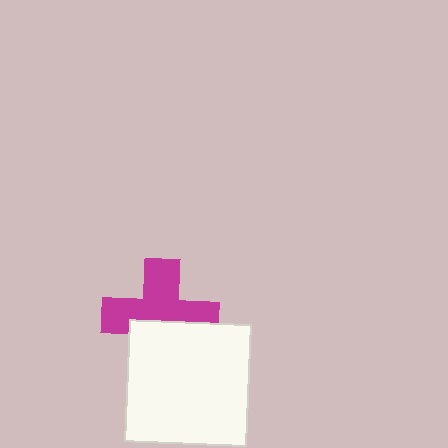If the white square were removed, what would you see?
You would see the complete magenta cross.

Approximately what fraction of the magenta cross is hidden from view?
Roughly 38% of the magenta cross is hidden behind the white square.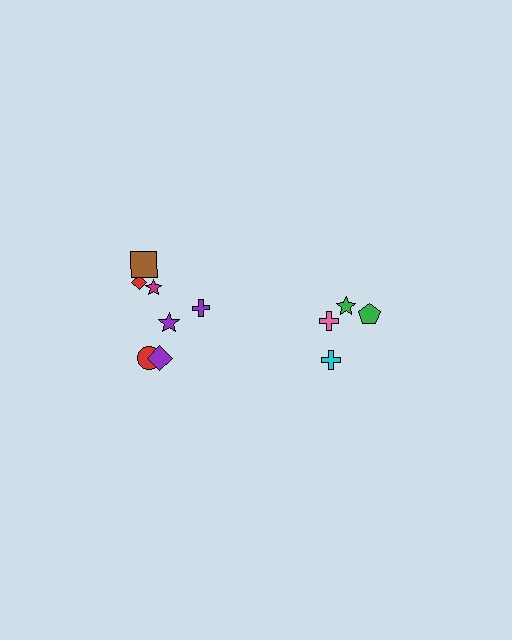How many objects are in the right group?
There are 4 objects.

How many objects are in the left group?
There are 7 objects.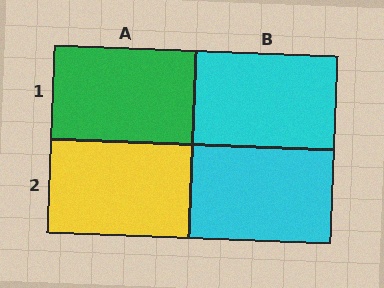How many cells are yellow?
1 cell is yellow.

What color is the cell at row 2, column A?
Yellow.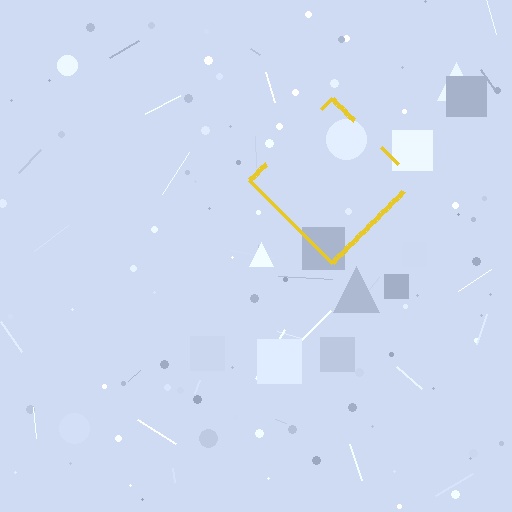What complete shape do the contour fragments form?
The contour fragments form a diamond.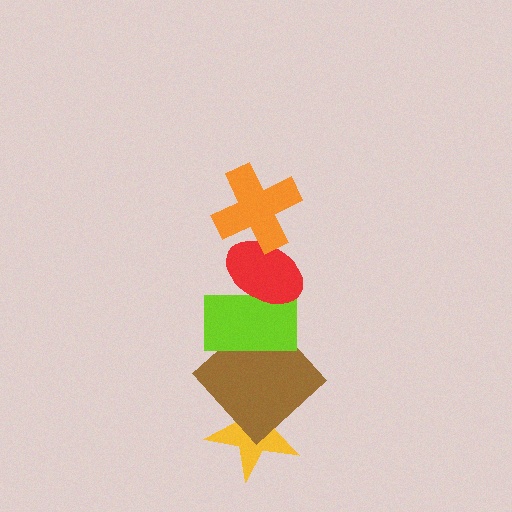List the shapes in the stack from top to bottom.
From top to bottom: the orange cross, the red ellipse, the lime rectangle, the brown diamond, the yellow star.